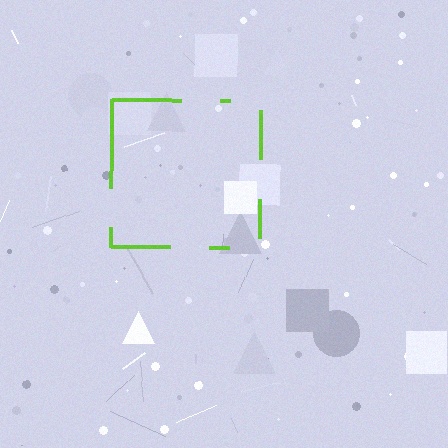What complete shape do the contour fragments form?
The contour fragments form a square.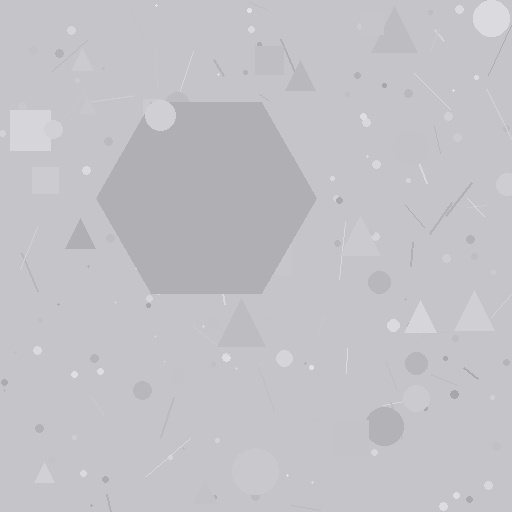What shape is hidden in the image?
A hexagon is hidden in the image.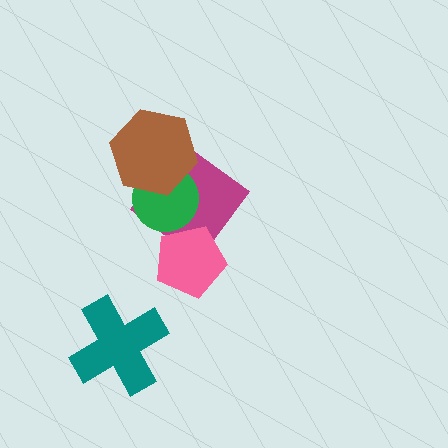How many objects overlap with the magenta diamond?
3 objects overlap with the magenta diamond.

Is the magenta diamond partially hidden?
Yes, it is partially covered by another shape.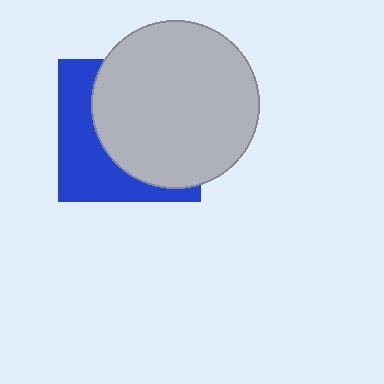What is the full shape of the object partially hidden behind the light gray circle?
The partially hidden object is a blue square.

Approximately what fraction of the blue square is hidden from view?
Roughly 61% of the blue square is hidden behind the light gray circle.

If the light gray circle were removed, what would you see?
You would see the complete blue square.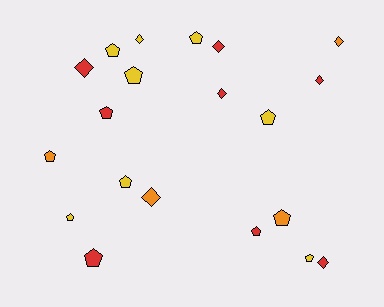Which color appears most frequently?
Red, with 8 objects.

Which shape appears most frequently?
Pentagon, with 12 objects.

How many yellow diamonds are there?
There is 1 yellow diamond.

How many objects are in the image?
There are 20 objects.